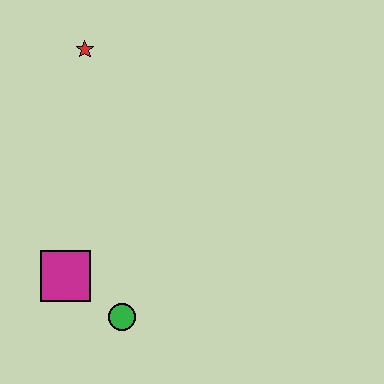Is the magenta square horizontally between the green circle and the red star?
No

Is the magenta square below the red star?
Yes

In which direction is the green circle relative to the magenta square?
The green circle is to the right of the magenta square.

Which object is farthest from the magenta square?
The red star is farthest from the magenta square.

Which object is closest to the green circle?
The magenta square is closest to the green circle.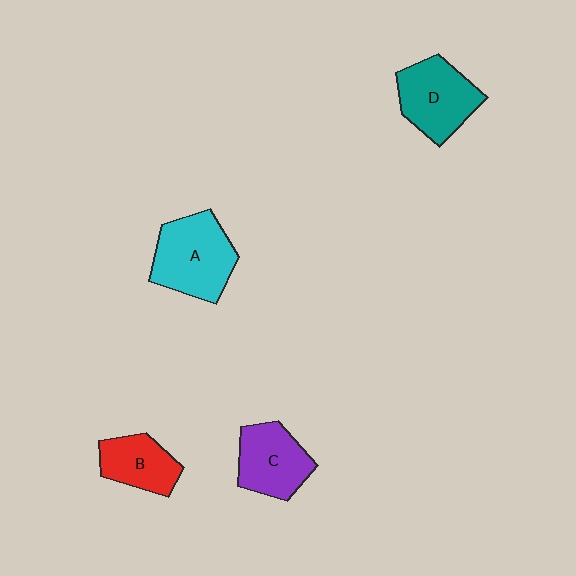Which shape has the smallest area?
Shape B (red).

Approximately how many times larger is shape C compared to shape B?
Approximately 1.2 times.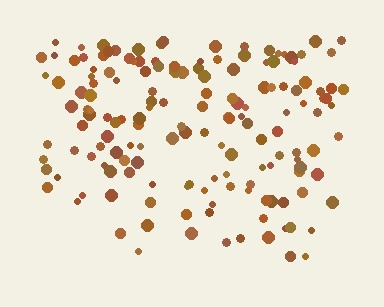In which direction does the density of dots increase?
From bottom to top, with the top side densest.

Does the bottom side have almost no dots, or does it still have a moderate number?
Still a moderate number, just noticeably fewer than the top.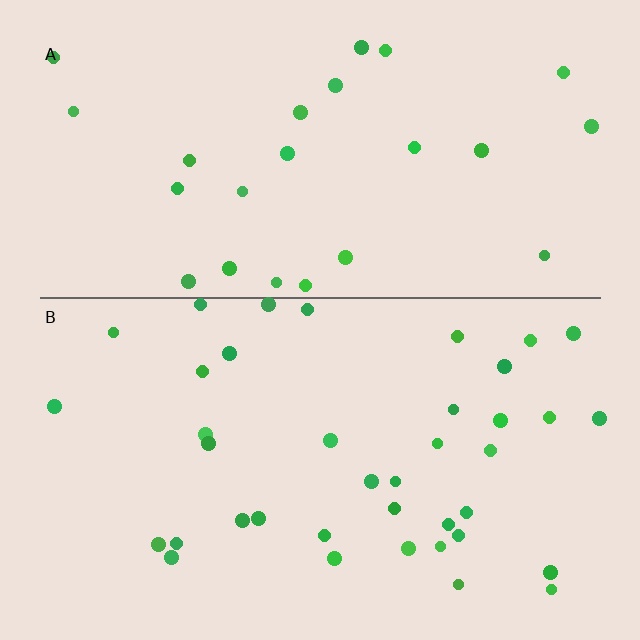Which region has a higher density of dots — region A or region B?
B (the bottom).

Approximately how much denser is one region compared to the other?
Approximately 1.6× — region B over region A.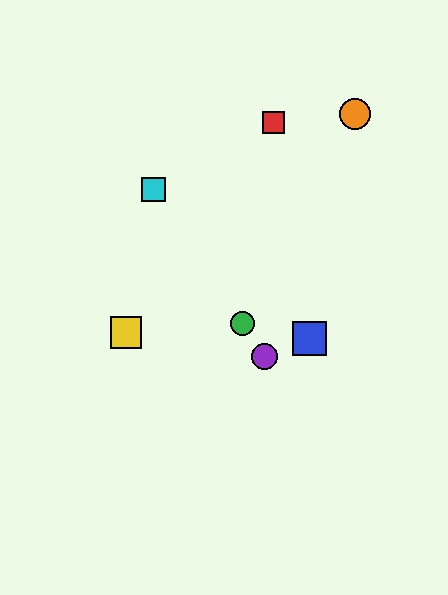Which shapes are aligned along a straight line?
The green circle, the purple circle, the cyan square are aligned along a straight line.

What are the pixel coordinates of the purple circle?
The purple circle is at (265, 356).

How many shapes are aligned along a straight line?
3 shapes (the green circle, the purple circle, the cyan square) are aligned along a straight line.